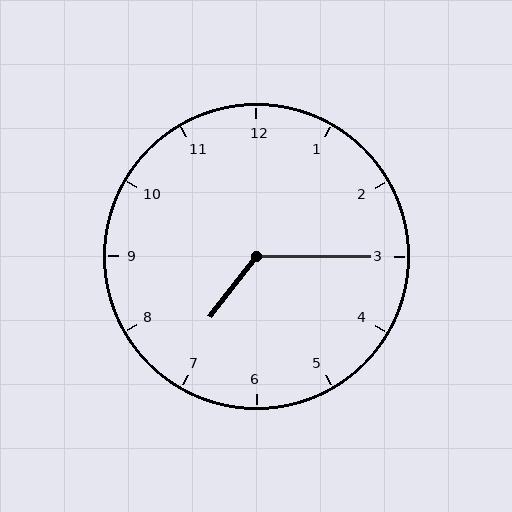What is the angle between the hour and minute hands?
Approximately 128 degrees.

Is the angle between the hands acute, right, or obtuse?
It is obtuse.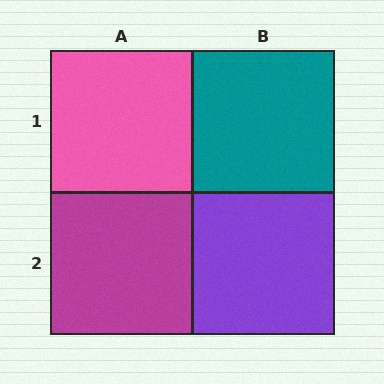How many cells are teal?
1 cell is teal.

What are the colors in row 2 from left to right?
Magenta, purple.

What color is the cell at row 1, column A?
Pink.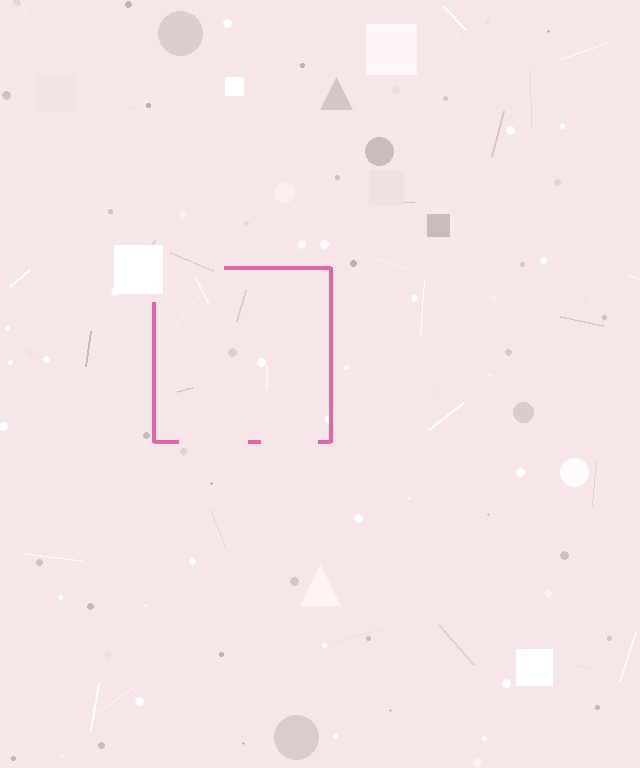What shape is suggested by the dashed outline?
The dashed outline suggests a square.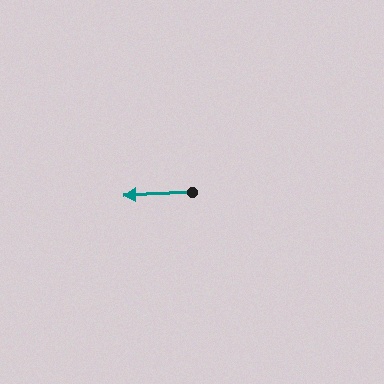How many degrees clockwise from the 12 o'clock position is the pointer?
Approximately 267 degrees.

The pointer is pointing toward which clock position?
Roughly 9 o'clock.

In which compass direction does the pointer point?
West.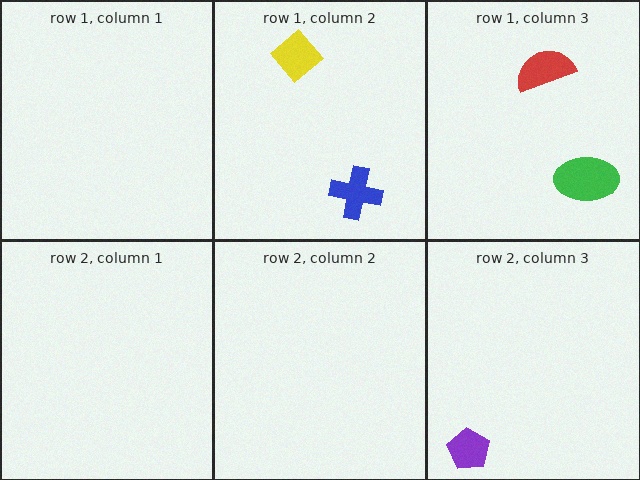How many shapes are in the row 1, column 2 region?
2.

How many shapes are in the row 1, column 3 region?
2.